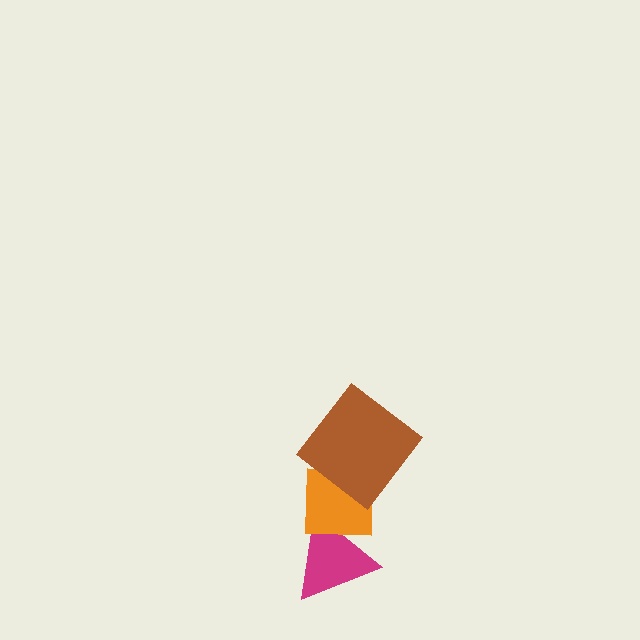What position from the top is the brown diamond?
The brown diamond is 1st from the top.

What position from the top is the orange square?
The orange square is 2nd from the top.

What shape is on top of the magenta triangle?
The orange square is on top of the magenta triangle.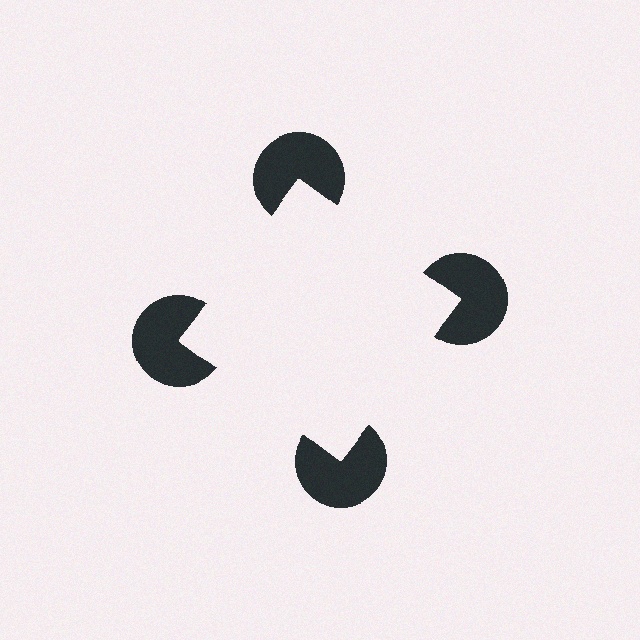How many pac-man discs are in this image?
There are 4 — one at each vertex of the illusory square.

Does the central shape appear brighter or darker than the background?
It typically appears slightly brighter than the background, even though no actual brightness change is drawn.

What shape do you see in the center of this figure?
An illusory square — its edges are inferred from the aligned wedge cuts in the pac-man discs, not physically drawn.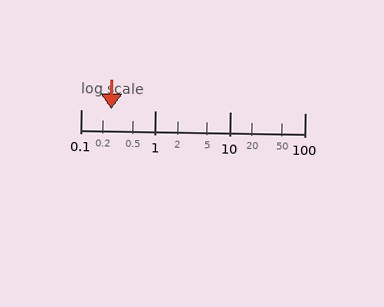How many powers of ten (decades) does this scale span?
The scale spans 3 decades, from 0.1 to 100.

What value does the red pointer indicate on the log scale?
The pointer indicates approximately 0.26.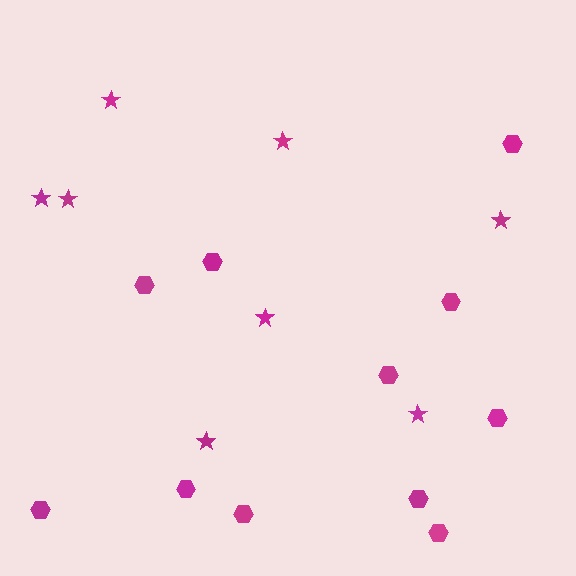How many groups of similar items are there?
There are 2 groups: one group of stars (8) and one group of hexagons (11).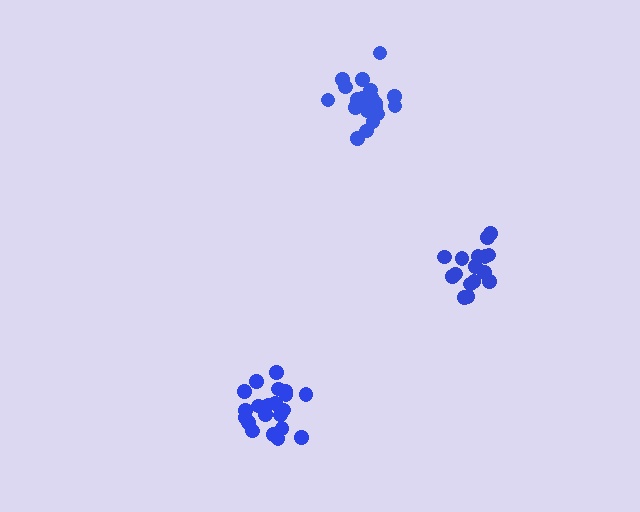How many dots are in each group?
Group 1: 21 dots, Group 2: 21 dots, Group 3: 16 dots (58 total).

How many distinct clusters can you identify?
There are 3 distinct clusters.